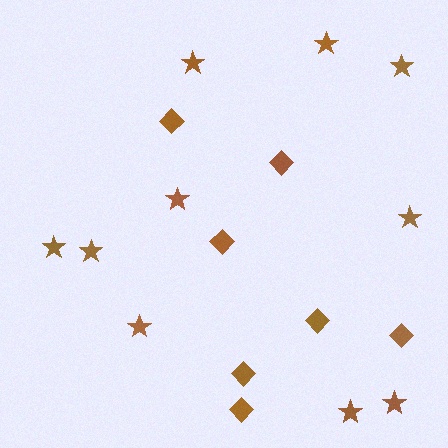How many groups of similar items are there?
There are 2 groups: one group of stars (10) and one group of diamonds (7).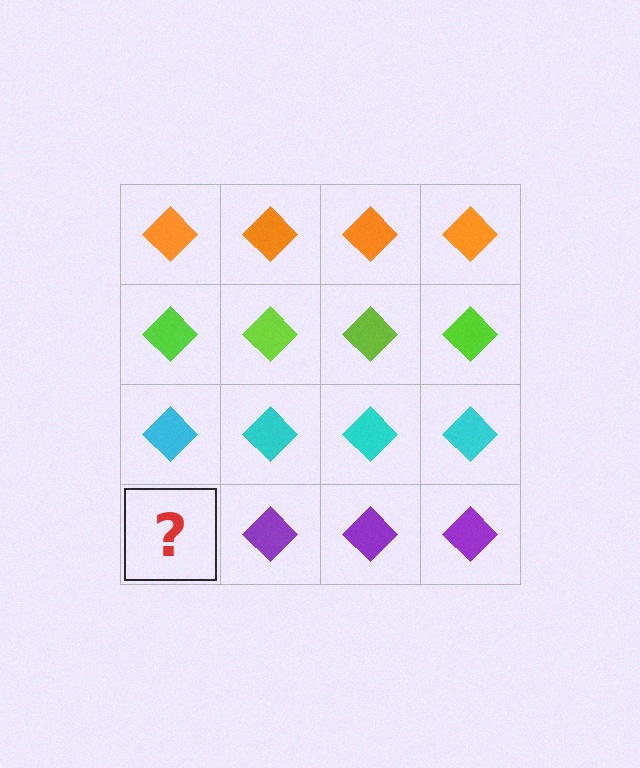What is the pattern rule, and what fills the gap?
The rule is that each row has a consistent color. The gap should be filled with a purple diamond.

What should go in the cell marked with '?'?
The missing cell should contain a purple diamond.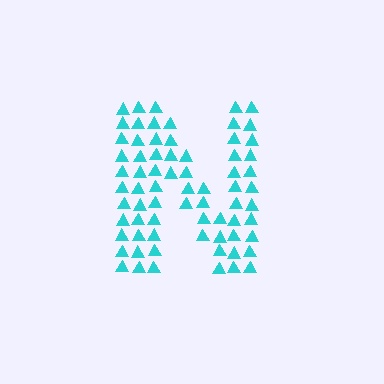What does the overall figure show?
The overall figure shows the letter N.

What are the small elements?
The small elements are triangles.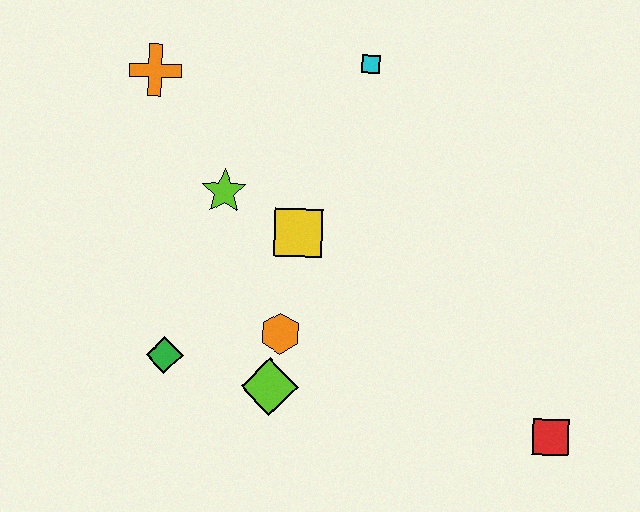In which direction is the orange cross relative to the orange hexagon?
The orange cross is above the orange hexagon.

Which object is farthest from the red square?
The orange cross is farthest from the red square.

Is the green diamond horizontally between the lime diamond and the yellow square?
No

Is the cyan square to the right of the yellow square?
Yes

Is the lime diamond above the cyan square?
No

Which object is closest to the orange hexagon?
The lime diamond is closest to the orange hexagon.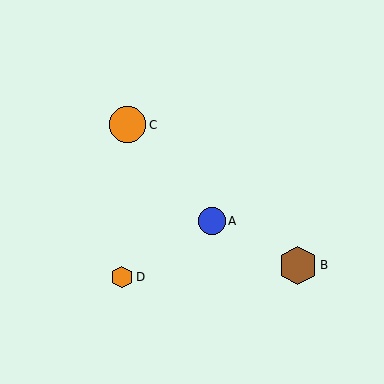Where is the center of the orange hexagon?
The center of the orange hexagon is at (122, 277).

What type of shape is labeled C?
Shape C is an orange circle.